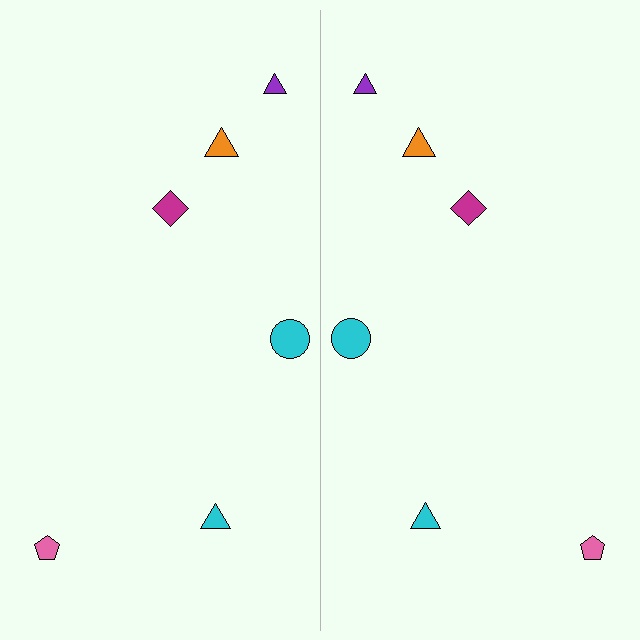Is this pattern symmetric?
Yes, this pattern has bilateral (reflection) symmetry.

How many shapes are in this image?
There are 12 shapes in this image.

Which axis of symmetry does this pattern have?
The pattern has a vertical axis of symmetry running through the center of the image.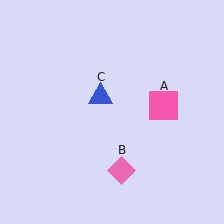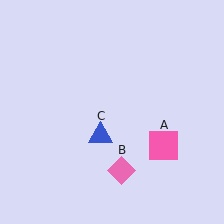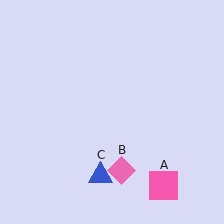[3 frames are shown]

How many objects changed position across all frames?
2 objects changed position: pink square (object A), blue triangle (object C).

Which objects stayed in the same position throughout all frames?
Pink diamond (object B) remained stationary.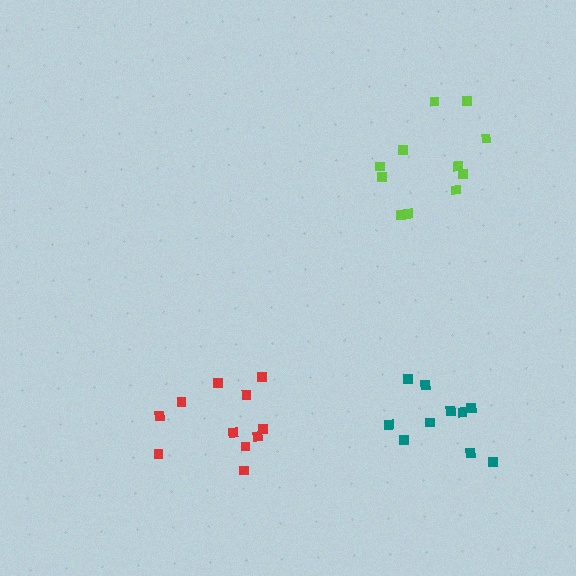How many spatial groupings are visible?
There are 3 spatial groupings.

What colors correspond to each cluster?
The clusters are colored: teal, red, lime.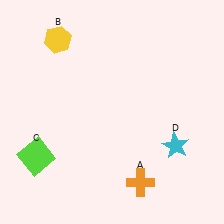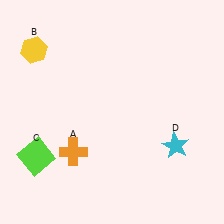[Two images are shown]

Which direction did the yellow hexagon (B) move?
The yellow hexagon (B) moved left.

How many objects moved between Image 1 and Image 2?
2 objects moved between the two images.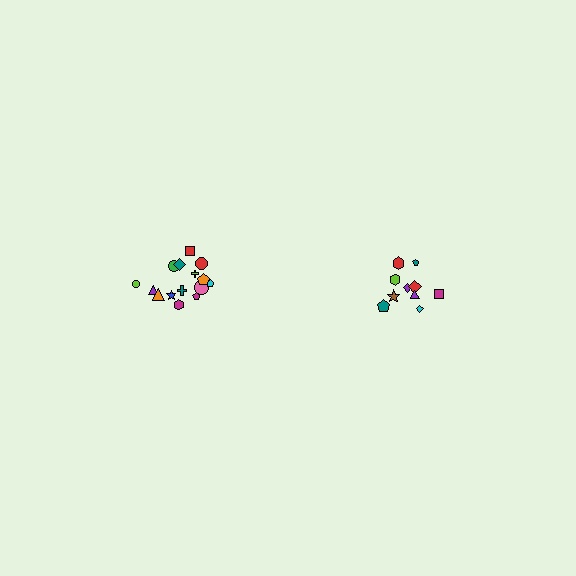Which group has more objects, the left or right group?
The left group.